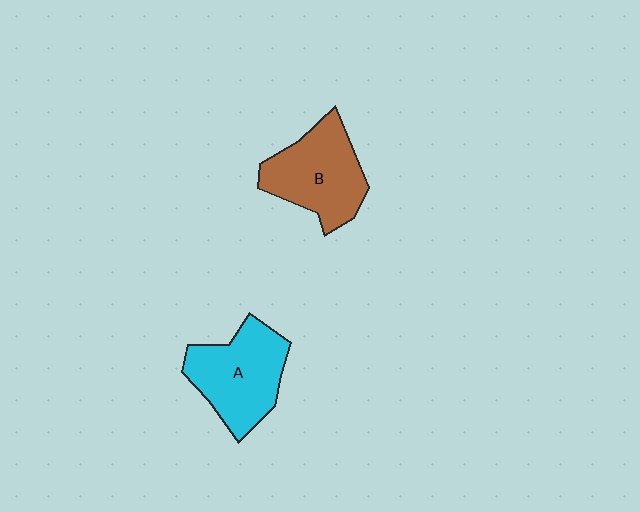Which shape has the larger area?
Shape A (cyan).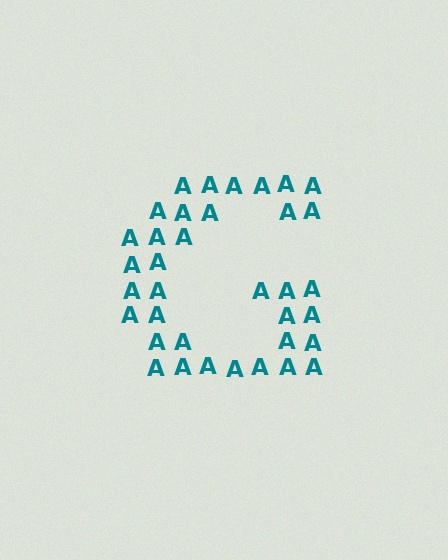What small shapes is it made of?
It is made of small letter A's.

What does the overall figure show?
The overall figure shows the letter G.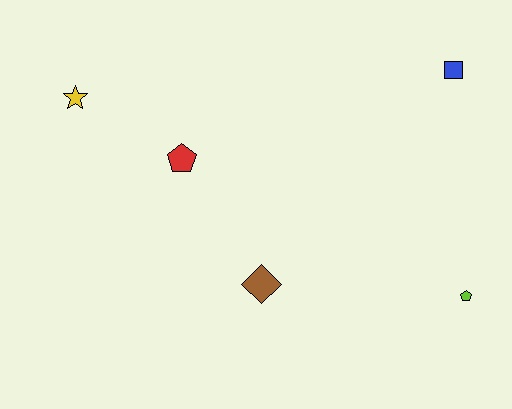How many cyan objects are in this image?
There are no cyan objects.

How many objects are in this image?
There are 5 objects.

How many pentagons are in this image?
There are 2 pentagons.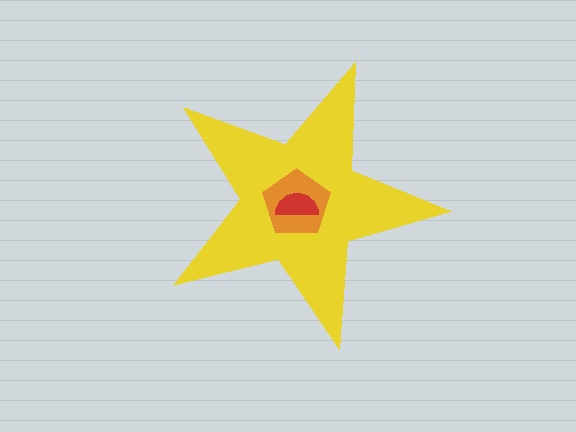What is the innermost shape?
The red semicircle.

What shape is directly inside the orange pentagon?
The red semicircle.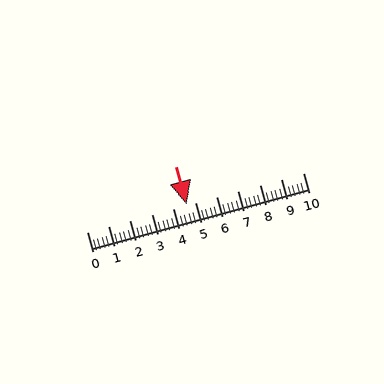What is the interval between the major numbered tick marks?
The major tick marks are spaced 1 units apart.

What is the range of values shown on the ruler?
The ruler shows values from 0 to 10.